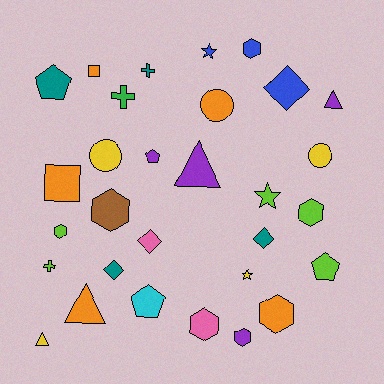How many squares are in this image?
There are 2 squares.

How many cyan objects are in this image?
There is 1 cyan object.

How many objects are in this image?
There are 30 objects.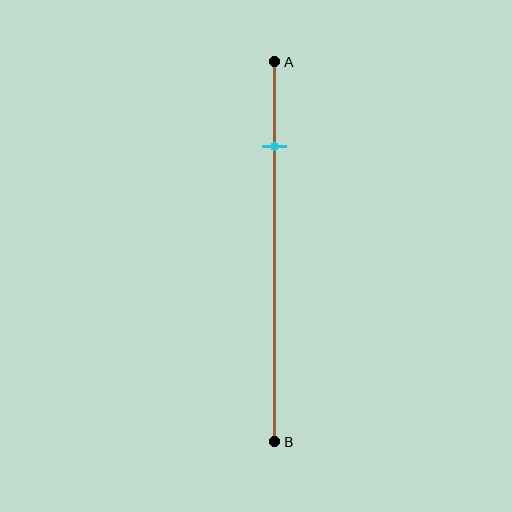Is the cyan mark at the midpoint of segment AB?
No, the mark is at about 20% from A, not at the 50% midpoint.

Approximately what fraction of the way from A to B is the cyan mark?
The cyan mark is approximately 20% of the way from A to B.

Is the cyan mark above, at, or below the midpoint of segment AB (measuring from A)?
The cyan mark is above the midpoint of segment AB.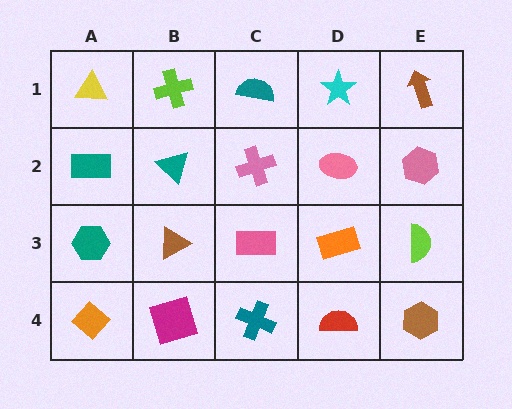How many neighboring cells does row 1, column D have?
3.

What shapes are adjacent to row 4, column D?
An orange rectangle (row 3, column D), a teal cross (row 4, column C), a brown hexagon (row 4, column E).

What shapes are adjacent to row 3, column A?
A teal rectangle (row 2, column A), an orange diamond (row 4, column A), a brown triangle (row 3, column B).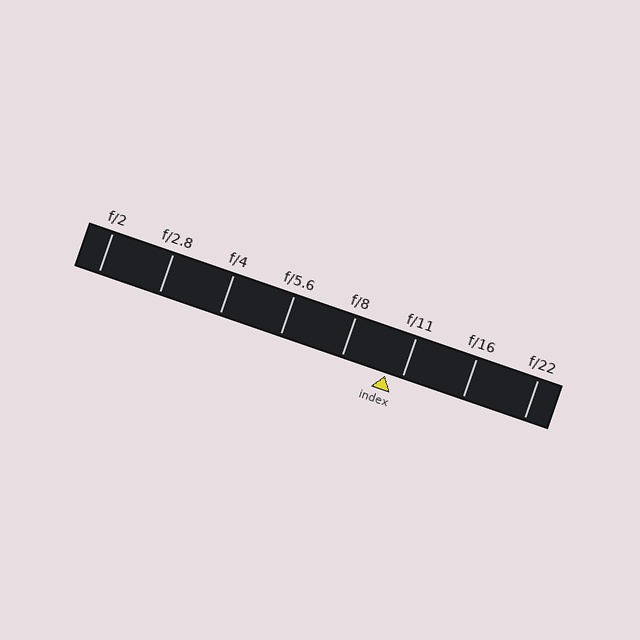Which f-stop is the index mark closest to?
The index mark is closest to f/11.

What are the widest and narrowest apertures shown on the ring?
The widest aperture shown is f/2 and the narrowest is f/22.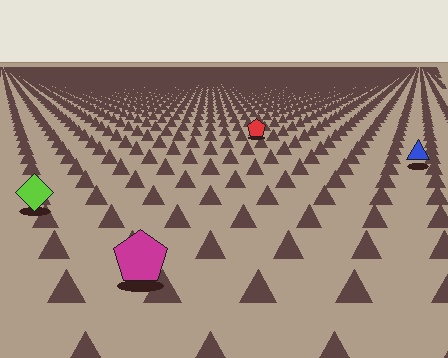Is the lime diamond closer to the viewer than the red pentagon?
Yes. The lime diamond is closer — you can tell from the texture gradient: the ground texture is coarser near it.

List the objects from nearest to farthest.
From nearest to farthest: the magenta pentagon, the lime diamond, the blue triangle, the red pentagon.